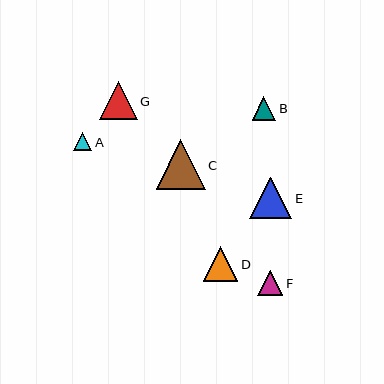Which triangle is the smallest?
Triangle A is the smallest with a size of approximately 18 pixels.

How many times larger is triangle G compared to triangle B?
Triangle G is approximately 1.6 times the size of triangle B.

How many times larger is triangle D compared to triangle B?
Triangle D is approximately 1.5 times the size of triangle B.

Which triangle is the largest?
Triangle C is the largest with a size of approximately 49 pixels.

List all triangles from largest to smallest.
From largest to smallest: C, E, G, D, F, B, A.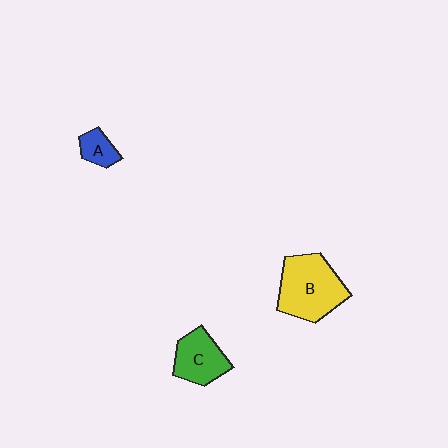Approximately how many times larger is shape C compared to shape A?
Approximately 2.1 times.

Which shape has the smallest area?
Shape A (blue).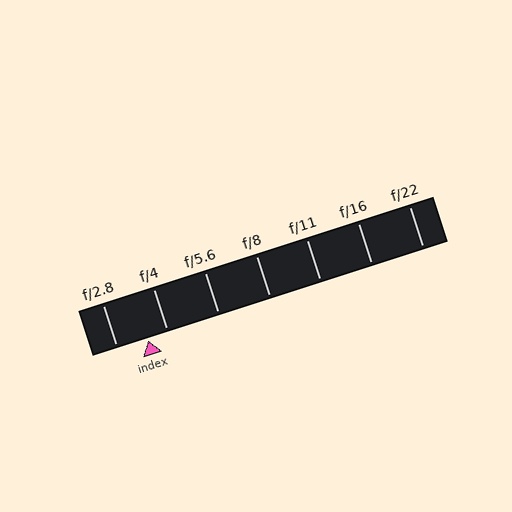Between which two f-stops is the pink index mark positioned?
The index mark is between f/2.8 and f/4.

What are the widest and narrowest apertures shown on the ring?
The widest aperture shown is f/2.8 and the narrowest is f/22.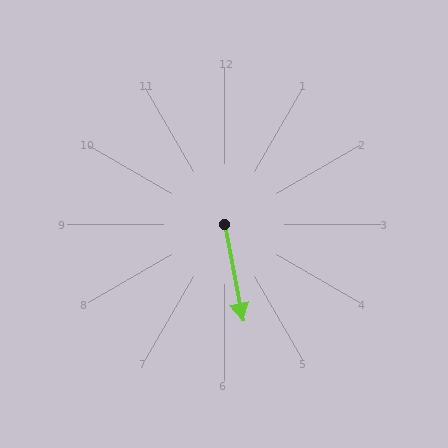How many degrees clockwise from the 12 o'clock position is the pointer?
Approximately 169 degrees.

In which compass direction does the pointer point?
South.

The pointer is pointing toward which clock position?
Roughly 6 o'clock.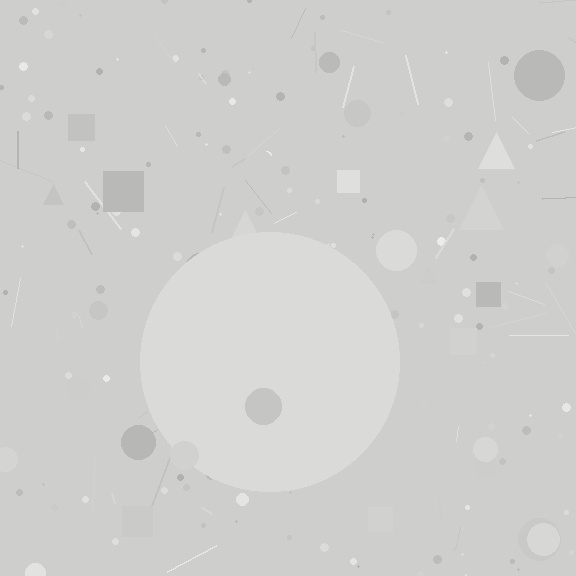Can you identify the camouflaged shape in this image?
The camouflaged shape is a circle.